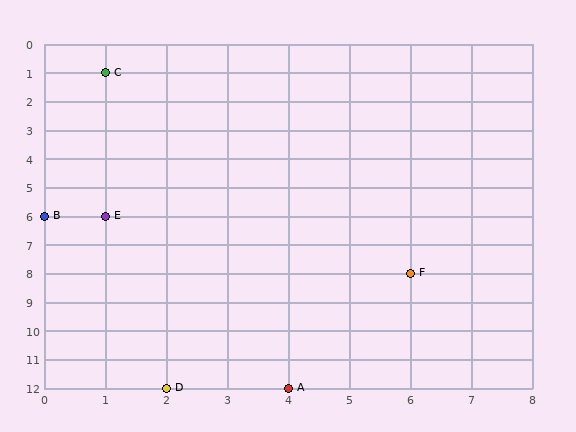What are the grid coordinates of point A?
Point A is at grid coordinates (4, 12).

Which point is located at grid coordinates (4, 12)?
Point A is at (4, 12).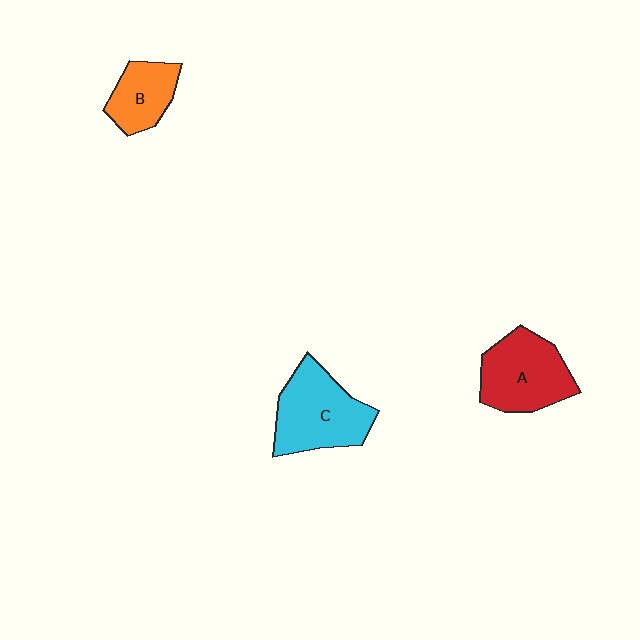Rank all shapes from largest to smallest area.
From largest to smallest: C (cyan), A (red), B (orange).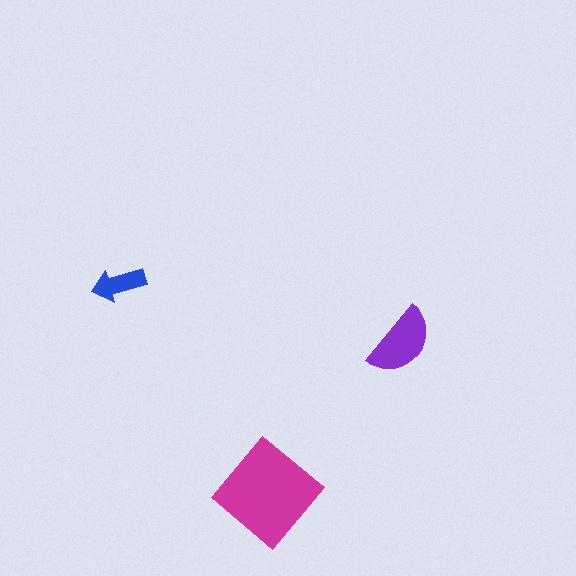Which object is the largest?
The magenta diamond.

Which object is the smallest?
The blue arrow.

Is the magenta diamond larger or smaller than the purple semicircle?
Larger.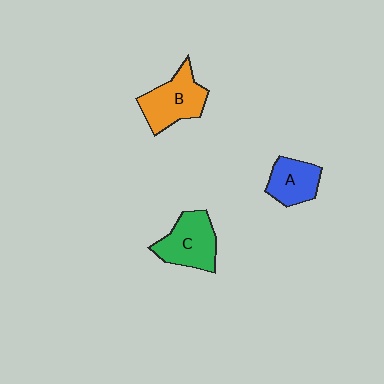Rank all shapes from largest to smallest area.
From largest to smallest: B (orange), C (green), A (blue).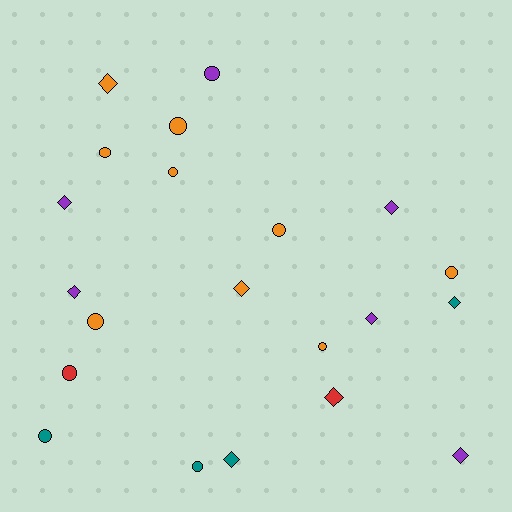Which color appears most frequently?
Orange, with 9 objects.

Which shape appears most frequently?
Circle, with 11 objects.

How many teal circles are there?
There are 2 teal circles.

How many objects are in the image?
There are 21 objects.